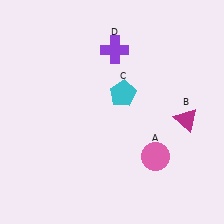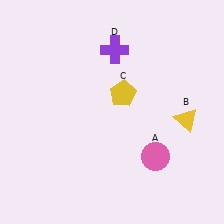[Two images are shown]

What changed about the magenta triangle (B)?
In Image 1, B is magenta. In Image 2, it changed to yellow.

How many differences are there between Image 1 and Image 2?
There are 2 differences between the two images.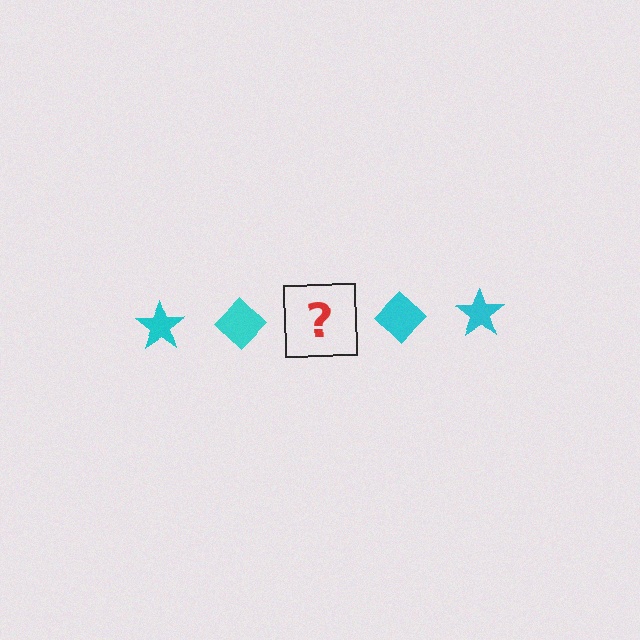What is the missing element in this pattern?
The missing element is a cyan star.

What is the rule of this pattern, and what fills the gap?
The rule is that the pattern cycles through star, diamond shapes in cyan. The gap should be filled with a cyan star.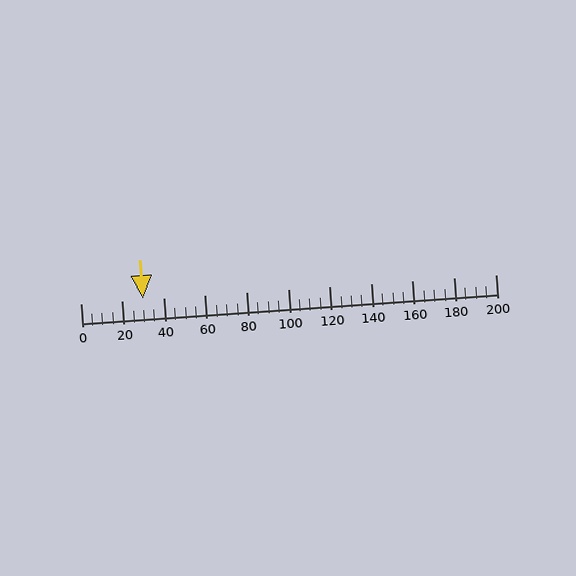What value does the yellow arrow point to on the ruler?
The yellow arrow points to approximately 30.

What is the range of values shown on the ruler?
The ruler shows values from 0 to 200.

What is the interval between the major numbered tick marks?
The major tick marks are spaced 20 units apart.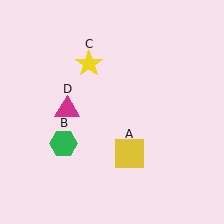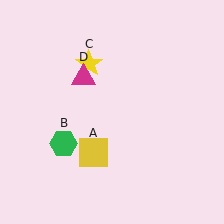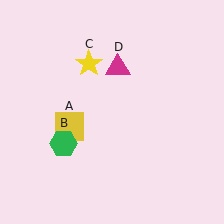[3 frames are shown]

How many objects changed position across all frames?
2 objects changed position: yellow square (object A), magenta triangle (object D).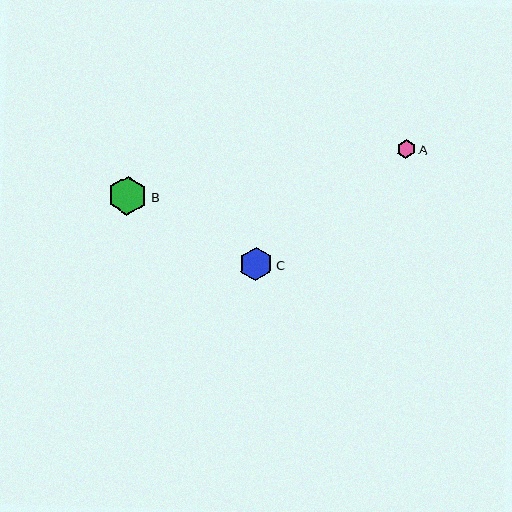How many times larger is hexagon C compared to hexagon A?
Hexagon C is approximately 1.8 times the size of hexagon A.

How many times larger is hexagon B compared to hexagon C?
Hexagon B is approximately 1.2 times the size of hexagon C.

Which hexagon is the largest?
Hexagon B is the largest with a size of approximately 39 pixels.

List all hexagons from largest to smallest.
From largest to smallest: B, C, A.